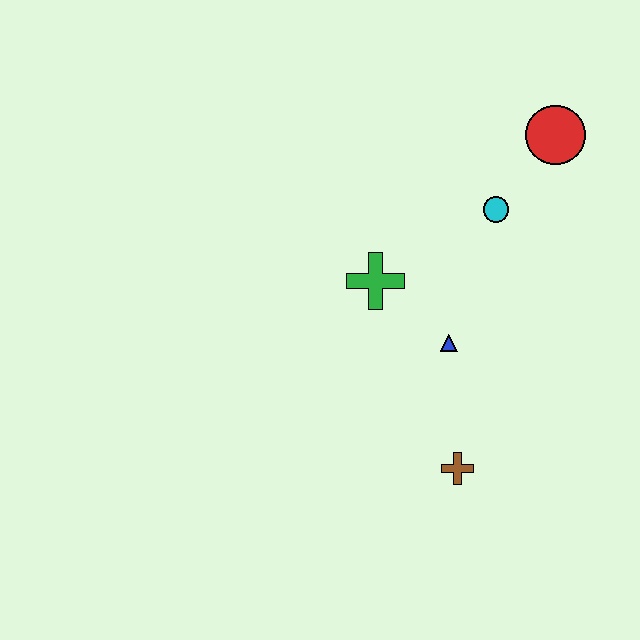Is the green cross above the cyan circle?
No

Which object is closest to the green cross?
The blue triangle is closest to the green cross.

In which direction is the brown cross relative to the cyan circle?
The brown cross is below the cyan circle.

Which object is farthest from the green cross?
The red circle is farthest from the green cross.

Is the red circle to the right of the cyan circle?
Yes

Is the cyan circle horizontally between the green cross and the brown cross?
No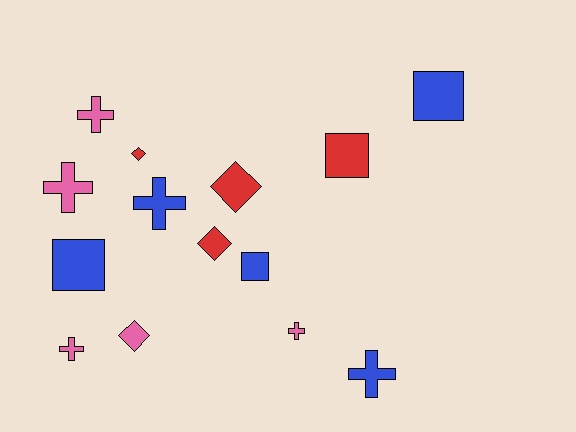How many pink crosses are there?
There are 4 pink crosses.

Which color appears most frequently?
Blue, with 5 objects.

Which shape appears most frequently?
Cross, with 6 objects.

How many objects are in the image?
There are 14 objects.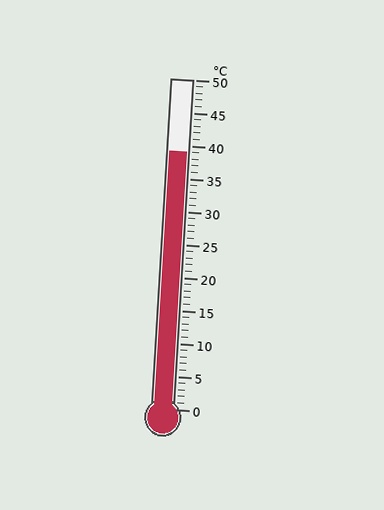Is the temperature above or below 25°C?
The temperature is above 25°C.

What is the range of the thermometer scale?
The thermometer scale ranges from 0°C to 50°C.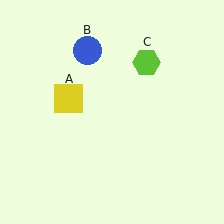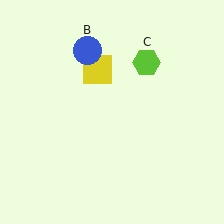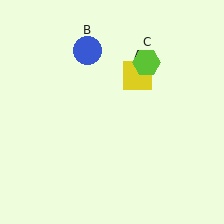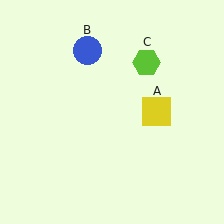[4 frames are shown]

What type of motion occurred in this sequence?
The yellow square (object A) rotated clockwise around the center of the scene.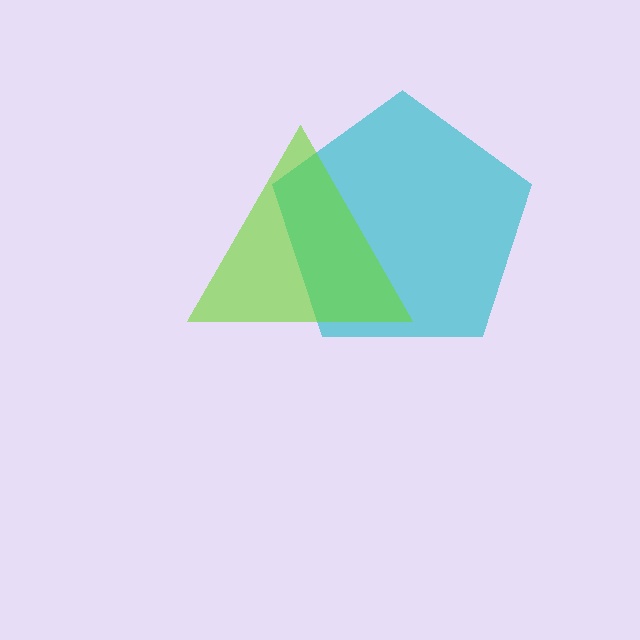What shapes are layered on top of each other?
The layered shapes are: a cyan pentagon, a lime triangle.